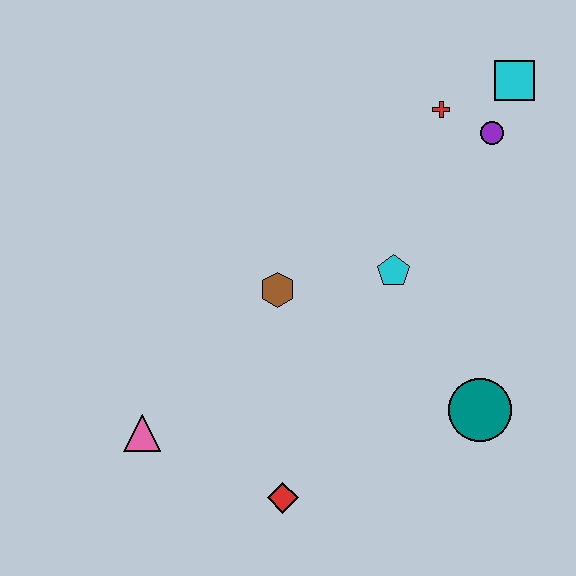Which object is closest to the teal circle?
The cyan pentagon is closest to the teal circle.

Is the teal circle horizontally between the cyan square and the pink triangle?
Yes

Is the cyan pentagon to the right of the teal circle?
No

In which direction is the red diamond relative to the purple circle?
The red diamond is below the purple circle.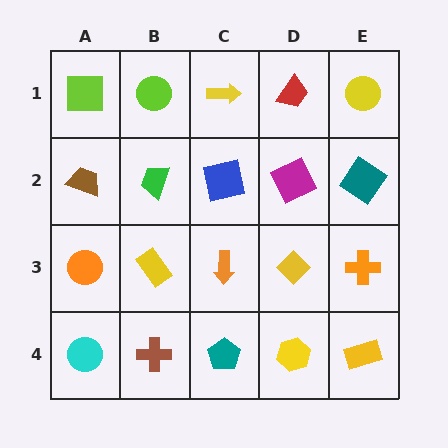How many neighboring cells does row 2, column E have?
3.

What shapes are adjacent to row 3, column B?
A green trapezoid (row 2, column B), a brown cross (row 4, column B), an orange circle (row 3, column A), an orange arrow (row 3, column C).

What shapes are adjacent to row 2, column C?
A yellow arrow (row 1, column C), an orange arrow (row 3, column C), a green trapezoid (row 2, column B), a magenta square (row 2, column D).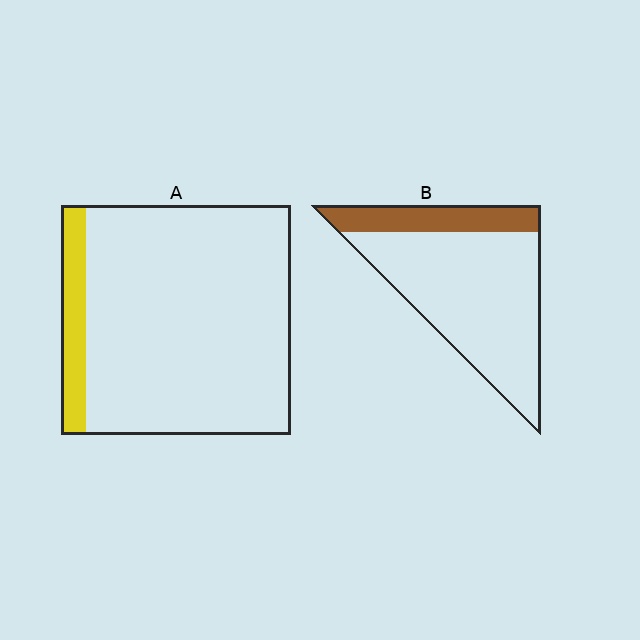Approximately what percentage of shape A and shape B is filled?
A is approximately 10% and B is approximately 20%.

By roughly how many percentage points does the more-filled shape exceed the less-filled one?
By roughly 10 percentage points (B over A).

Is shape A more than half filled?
No.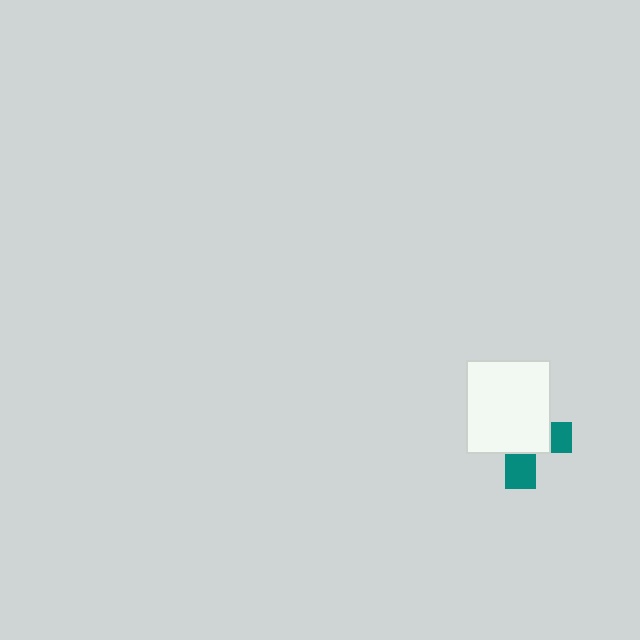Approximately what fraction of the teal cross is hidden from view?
Roughly 68% of the teal cross is hidden behind the white rectangle.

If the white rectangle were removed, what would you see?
You would see the complete teal cross.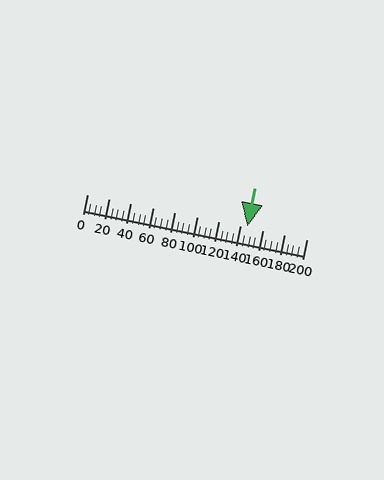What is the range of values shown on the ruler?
The ruler shows values from 0 to 200.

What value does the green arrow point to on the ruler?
The green arrow points to approximately 146.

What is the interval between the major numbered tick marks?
The major tick marks are spaced 20 units apart.